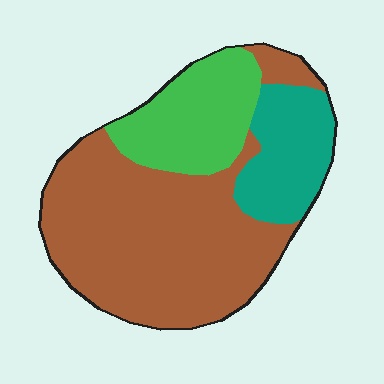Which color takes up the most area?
Brown, at roughly 60%.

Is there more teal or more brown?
Brown.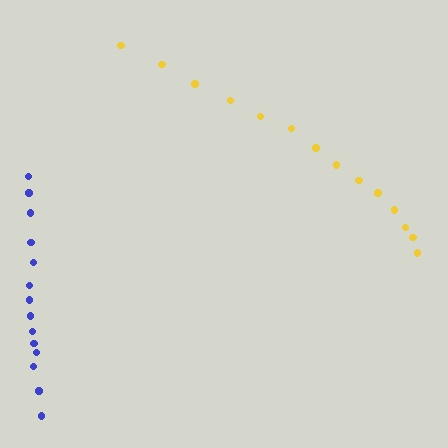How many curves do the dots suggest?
There are 2 distinct paths.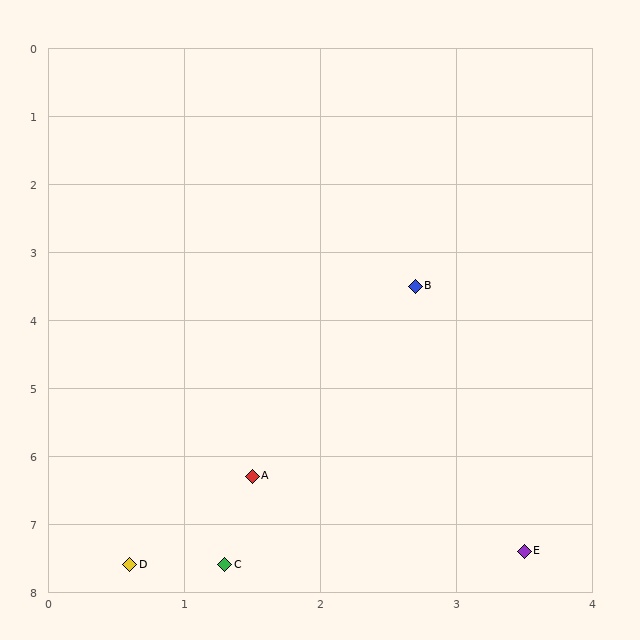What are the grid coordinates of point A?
Point A is at approximately (1.5, 6.3).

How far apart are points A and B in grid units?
Points A and B are about 3.0 grid units apart.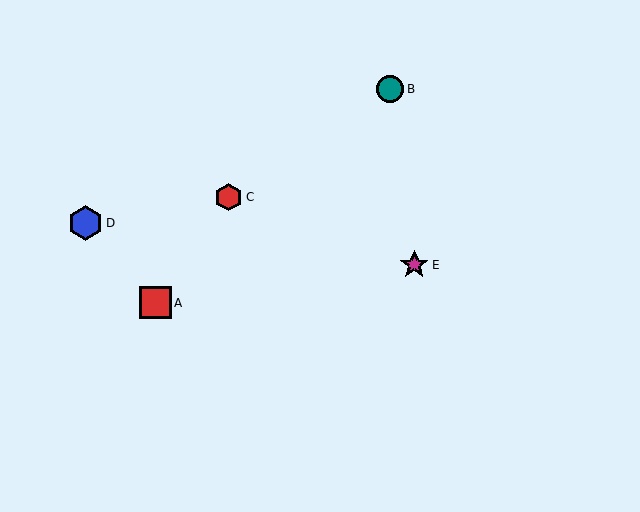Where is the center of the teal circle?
The center of the teal circle is at (390, 89).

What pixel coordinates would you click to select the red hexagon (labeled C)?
Click at (229, 197) to select the red hexagon C.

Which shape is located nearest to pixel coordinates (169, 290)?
The red square (labeled A) at (155, 303) is nearest to that location.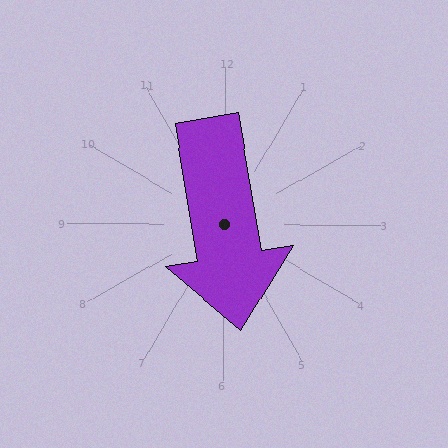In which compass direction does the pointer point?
South.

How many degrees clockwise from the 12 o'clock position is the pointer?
Approximately 170 degrees.